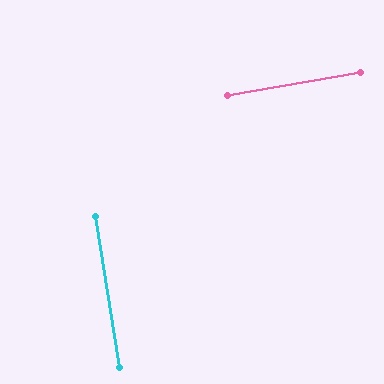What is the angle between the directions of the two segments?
Approximately 89 degrees.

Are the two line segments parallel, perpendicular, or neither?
Perpendicular — they meet at approximately 89°.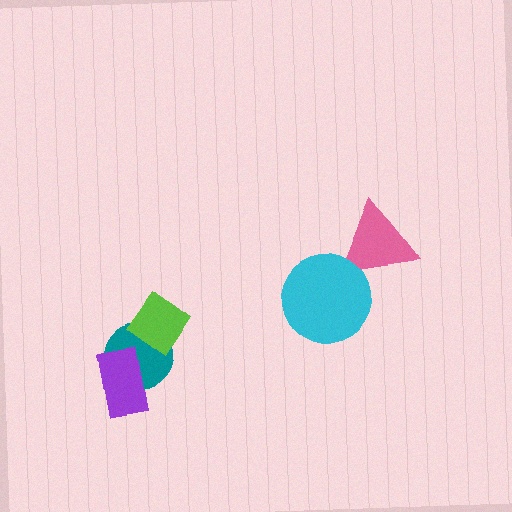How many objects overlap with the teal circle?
2 objects overlap with the teal circle.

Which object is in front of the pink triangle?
The cyan circle is in front of the pink triangle.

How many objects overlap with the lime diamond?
1 object overlaps with the lime diamond.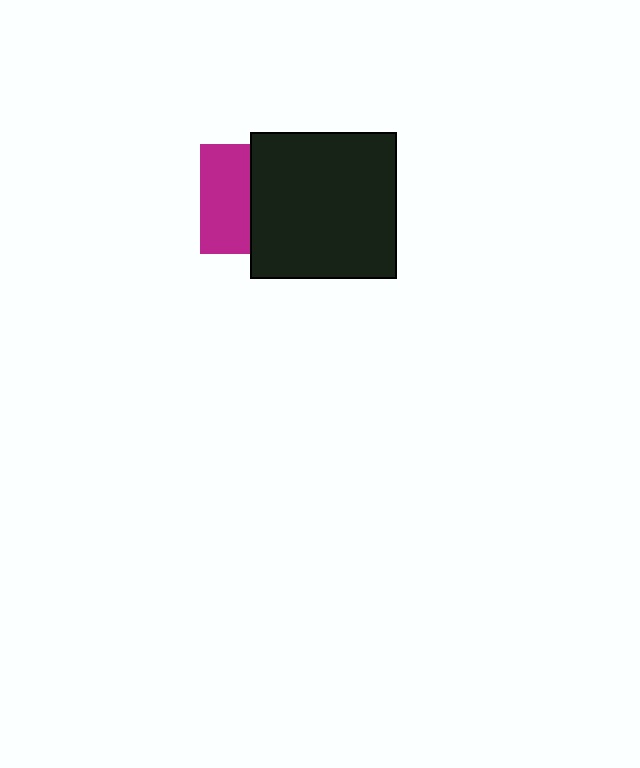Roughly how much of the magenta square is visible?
About half of it is visible (roughly 45%).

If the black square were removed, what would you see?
You would see the complete magenta square.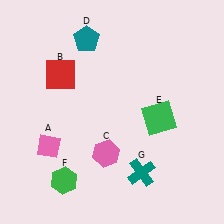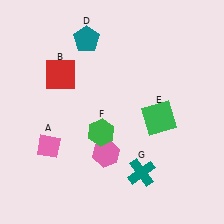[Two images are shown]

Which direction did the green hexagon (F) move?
The green hexagon (F) moved up.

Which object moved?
The green hexagon (F) moved up.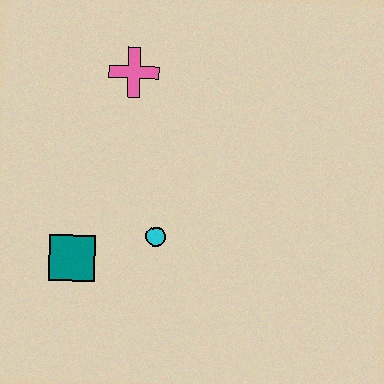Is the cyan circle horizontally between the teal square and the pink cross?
No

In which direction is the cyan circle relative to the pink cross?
The cyan circle is below the pink cross.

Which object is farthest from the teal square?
The pink cross is farthest from the teal square.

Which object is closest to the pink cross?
The cyan circle is closest to the pink cross.